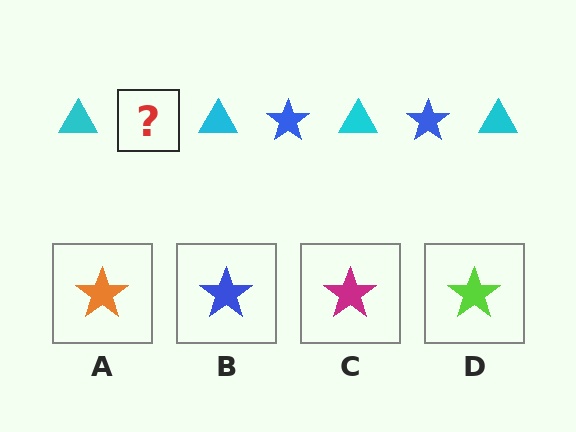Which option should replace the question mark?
Option B.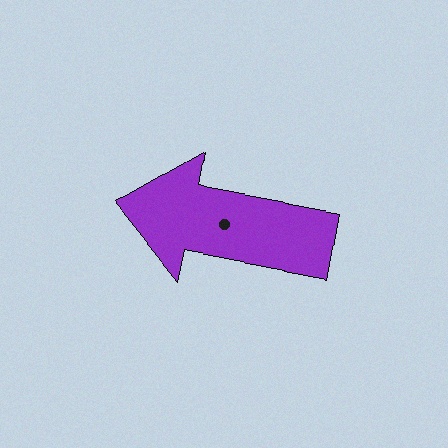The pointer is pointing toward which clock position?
Roughly 9 o'clock.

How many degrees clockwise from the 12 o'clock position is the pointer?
Approximately 281 degrees.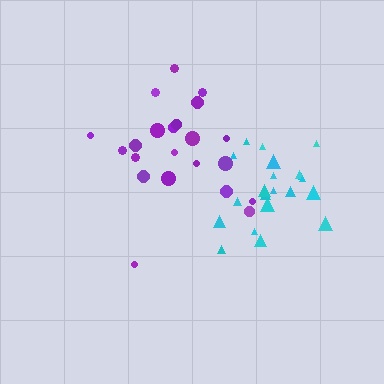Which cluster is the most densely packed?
Cyan.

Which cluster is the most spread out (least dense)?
Purple.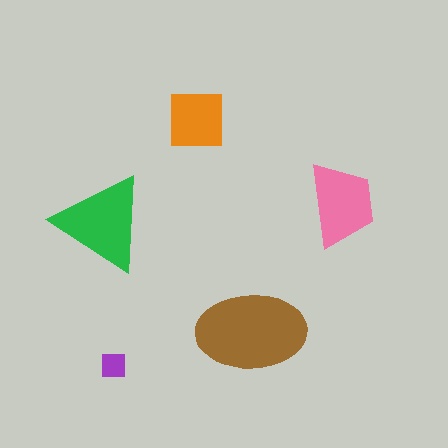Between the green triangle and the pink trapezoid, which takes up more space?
The green triangle.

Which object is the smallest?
The purple square.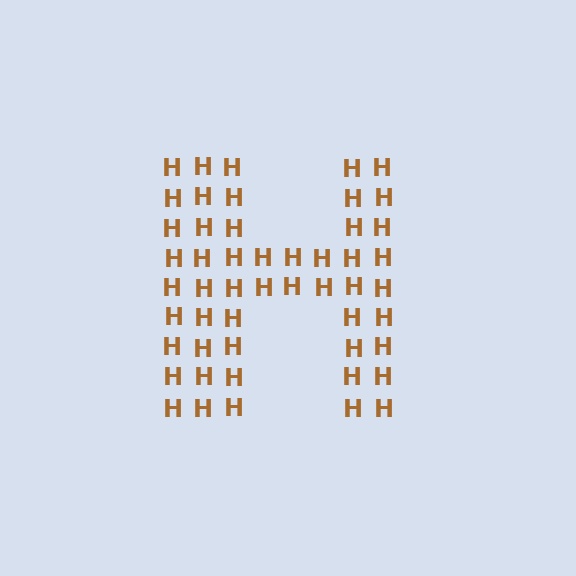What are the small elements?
The small elements are letter H's.